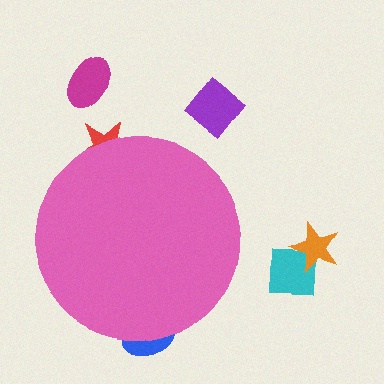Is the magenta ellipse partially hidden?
No, the magenta ellipse is fully visible.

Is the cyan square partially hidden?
No, the cyan square is fully visible.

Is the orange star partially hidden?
No, the orange star is fully visible.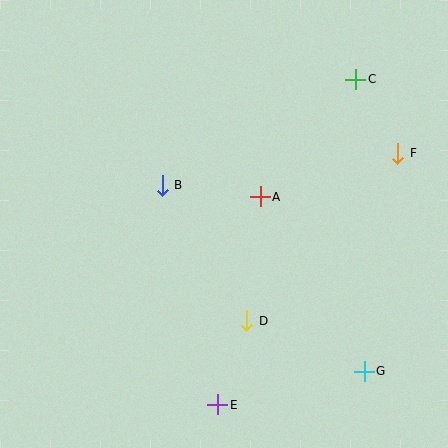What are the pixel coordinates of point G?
Point G is at (364, 371).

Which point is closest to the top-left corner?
Point B is closest to the top-left corner.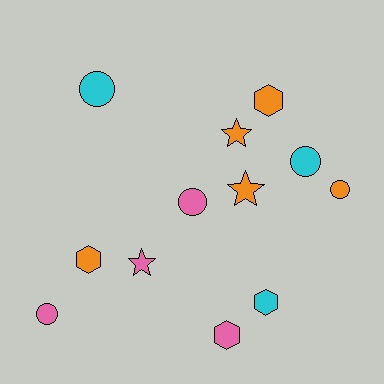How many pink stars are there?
There is 1 pink star.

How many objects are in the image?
There are 12 objects.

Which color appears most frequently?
Orange, with 5 objects.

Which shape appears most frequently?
Circle, with 5 objects.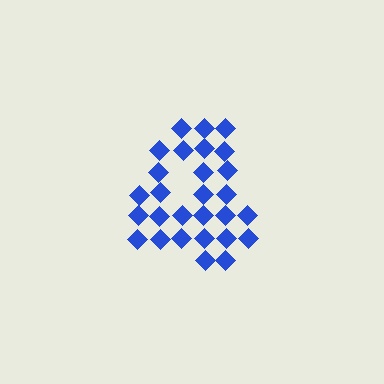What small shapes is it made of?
It is made of small diamonds.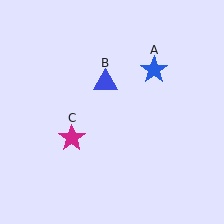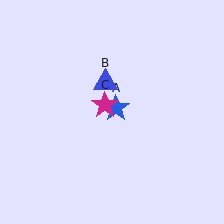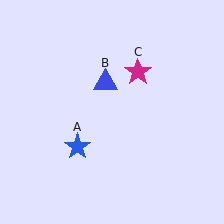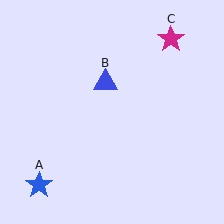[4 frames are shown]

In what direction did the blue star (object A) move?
The blue star (object A) moved down and to the left.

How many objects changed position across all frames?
2 objects changed position: blue star (object A), magenta star (object C).